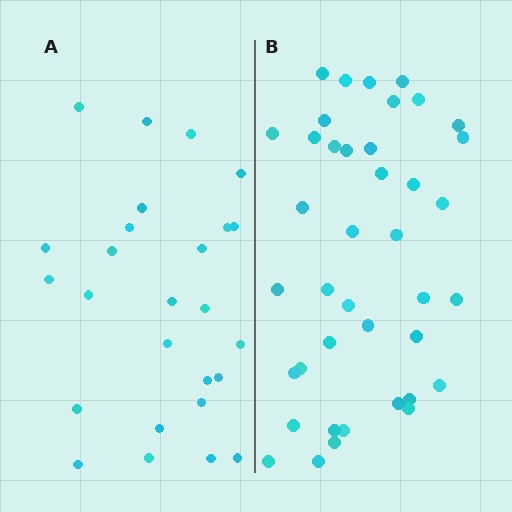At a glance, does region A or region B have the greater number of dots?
Region B (the right region) has more dots.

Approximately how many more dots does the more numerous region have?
Region B has approximately 15 more dots than region A.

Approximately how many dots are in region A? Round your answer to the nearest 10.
About 30 dots. (The exact count is 26, which rounds to 30.)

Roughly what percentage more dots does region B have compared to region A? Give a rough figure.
About 55% more.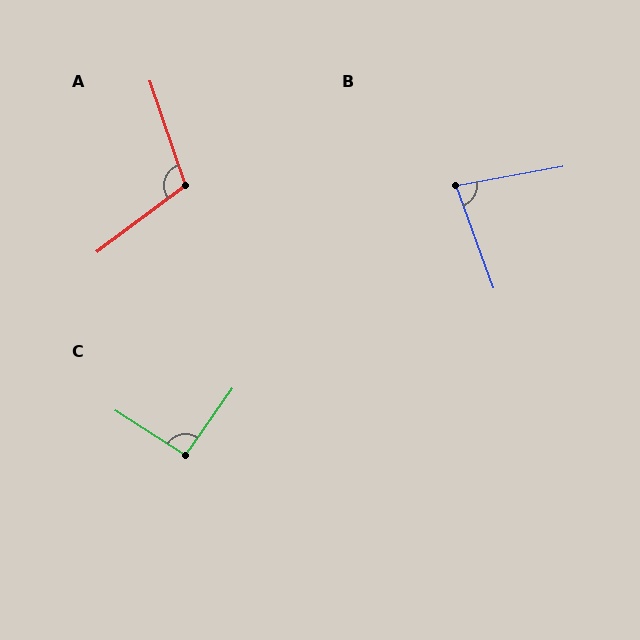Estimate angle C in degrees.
Approximately 93 degrees.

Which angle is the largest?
A, at approximately 109 degrees.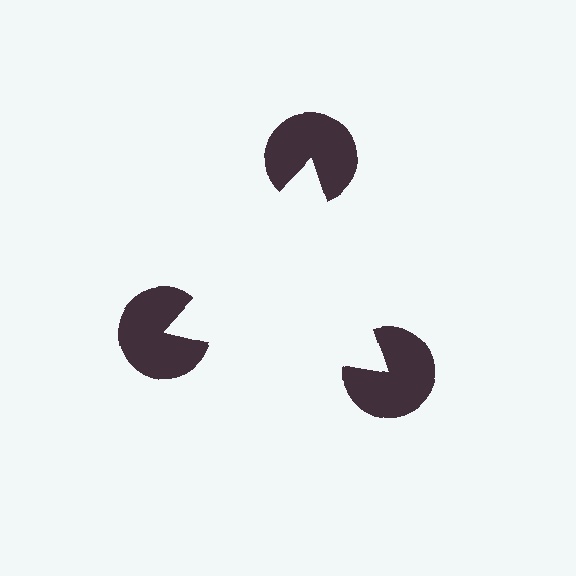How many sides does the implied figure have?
3 sides.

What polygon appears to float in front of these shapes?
An illusory triangle — its edges are inferred from the aligned wedge cuts in the pac-man discs, not physically drawn.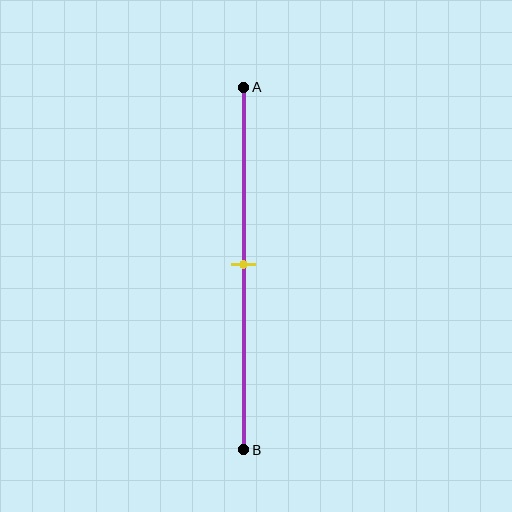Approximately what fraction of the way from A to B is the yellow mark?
The yellow mark is approximately 50% of the way from A to B.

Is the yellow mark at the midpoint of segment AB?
Yes, the mark is approximately at the midpoint.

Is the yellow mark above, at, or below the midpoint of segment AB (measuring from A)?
The yellow mark is approximately at the midpoint of segment AB.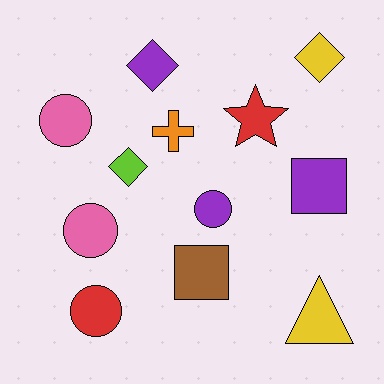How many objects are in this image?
There are 12 objects.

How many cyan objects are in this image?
There are no cyan objects.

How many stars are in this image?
There is 1 star.